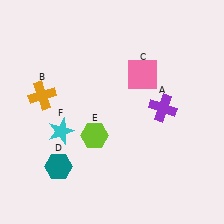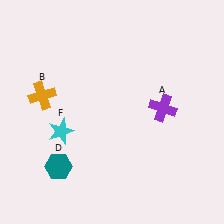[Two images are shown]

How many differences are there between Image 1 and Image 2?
There are 2 differences between the two images.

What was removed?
The lime hexagon (E), the pink square (C) were removed in Image 2.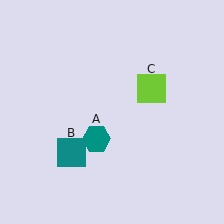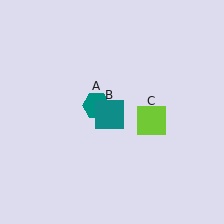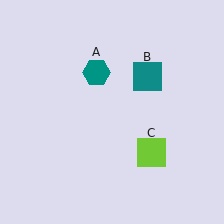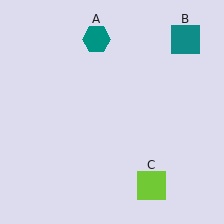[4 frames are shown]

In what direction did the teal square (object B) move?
The teal square (object B) moved up and to the right.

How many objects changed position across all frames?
3 objects changed position: teal hexagon (object A), teal square (object B), lime square (object C).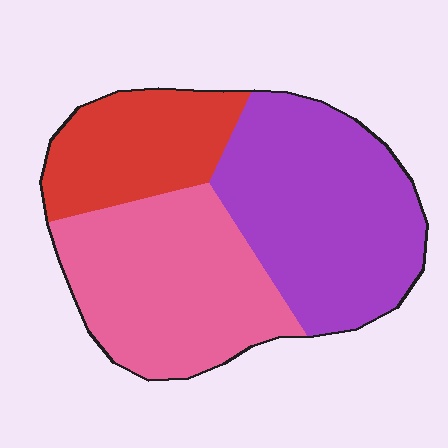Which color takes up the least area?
Red, at roughly 20%.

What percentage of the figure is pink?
Pink covers about 35% of the figure.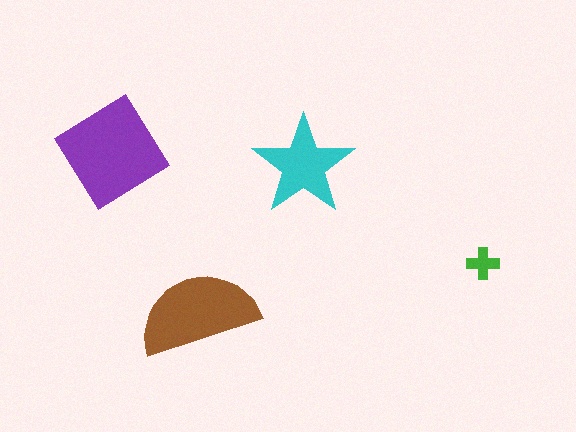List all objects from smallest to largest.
The green cross, the cyan star, the brown semicircle, the purple diamond.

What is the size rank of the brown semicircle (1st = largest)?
2nd.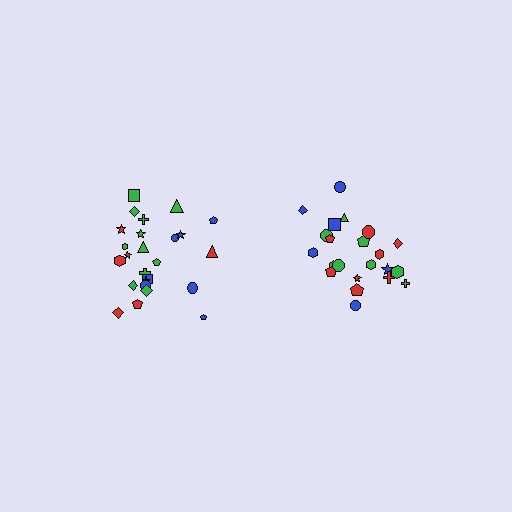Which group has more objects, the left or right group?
The left group.